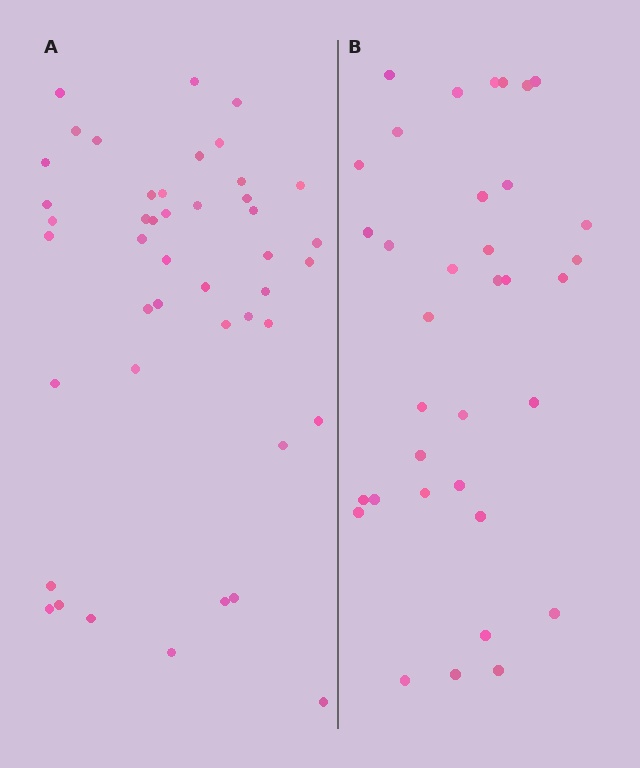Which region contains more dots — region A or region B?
Region A (the left region) has more dots.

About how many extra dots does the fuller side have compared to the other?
Region A has roughly 10 or so more dots than region B.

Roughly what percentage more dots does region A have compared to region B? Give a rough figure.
About 30% more.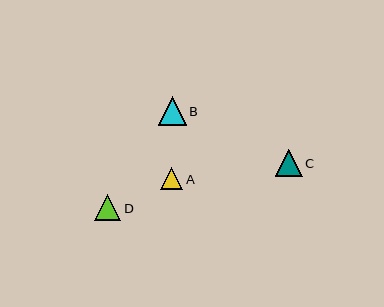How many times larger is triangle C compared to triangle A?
Triangle C is approximately 1.2 times the size of triangle A.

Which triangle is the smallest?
Triangle A is the smallest with a size of approximately 22 pixels.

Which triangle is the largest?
Triangle B is the largest with a size of approximately 28 pixels.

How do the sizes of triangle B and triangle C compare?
Triangle B and triangle C are approximately the same size.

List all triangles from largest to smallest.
From largest to smallest: B, C, D, A.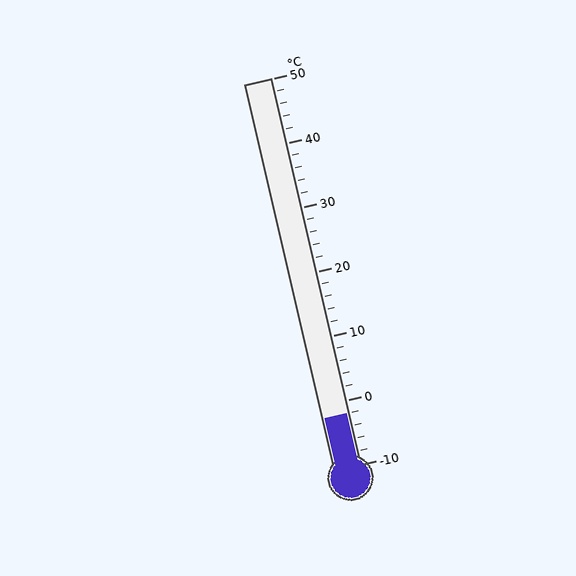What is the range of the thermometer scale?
The thermometer scale ranges from -10°C to 50°C.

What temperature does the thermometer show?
The thermometer shows approximately -2°C.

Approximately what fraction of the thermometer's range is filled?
The thermometer is filled to approximately 15% of its range.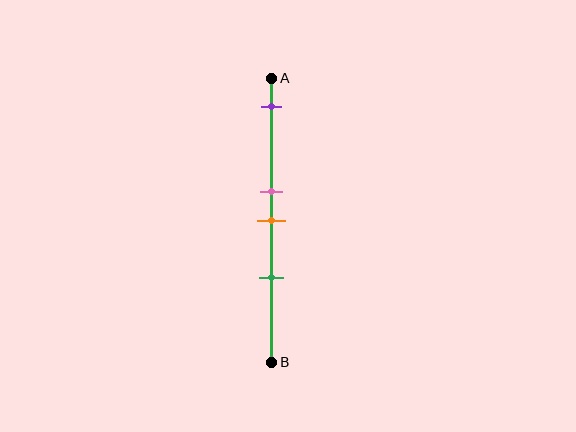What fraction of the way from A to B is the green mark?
The green mark is approximately 70% (0.7) of the way from A to B.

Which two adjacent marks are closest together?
The pink and orange marks are the closest adjacent pair.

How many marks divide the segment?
There are 4 marks dividing the segment.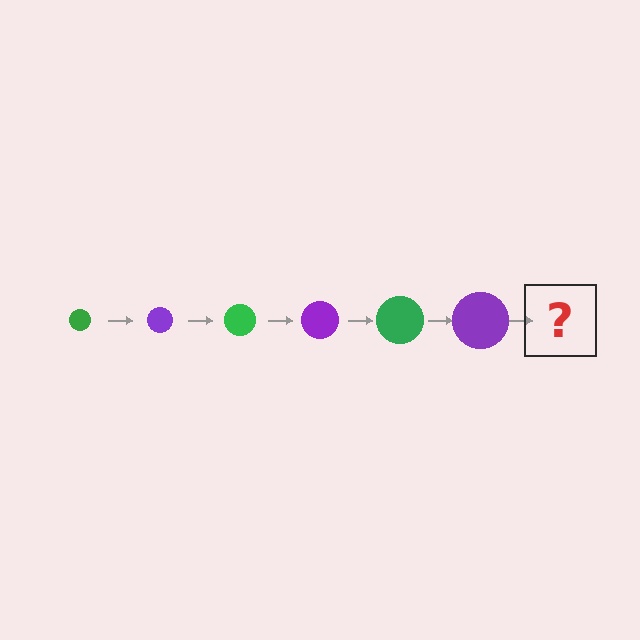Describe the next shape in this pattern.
It should be a green circle, larger than the previous one.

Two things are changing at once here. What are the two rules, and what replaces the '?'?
The two rules are that the circle grows larger each step and the color cycles through green and purple. The '?' should be a green circle, larger than the previous one.